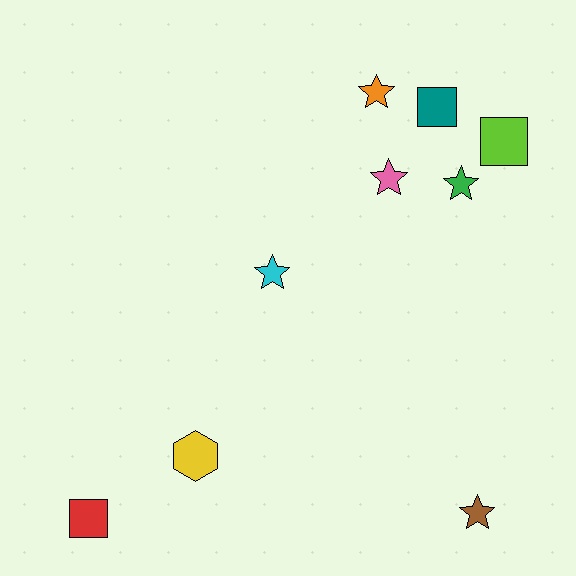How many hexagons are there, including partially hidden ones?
There is 1 hexagon.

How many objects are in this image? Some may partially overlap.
There are 9 objects.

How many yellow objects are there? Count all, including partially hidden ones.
There is 1 yellow object.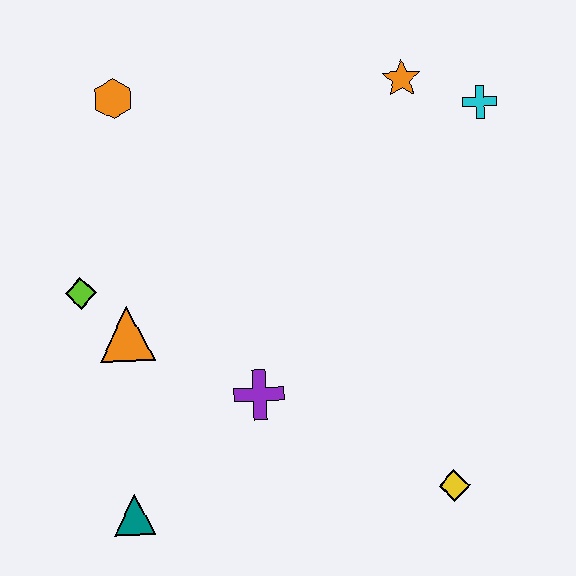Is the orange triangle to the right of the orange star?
No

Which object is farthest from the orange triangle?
The cyan cross is farthest from the orange triangle.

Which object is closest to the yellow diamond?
The purple cross is closest to the yellow diamond.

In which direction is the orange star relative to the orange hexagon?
The orange star is to the right of the orange hexagon.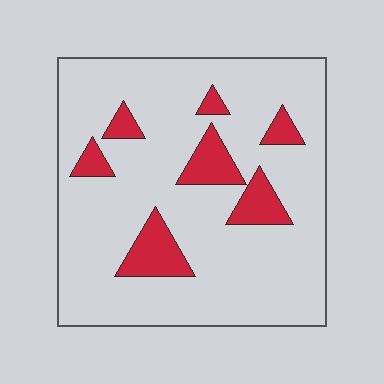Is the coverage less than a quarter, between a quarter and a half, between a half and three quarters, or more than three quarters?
Less than a quarter.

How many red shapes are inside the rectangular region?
7.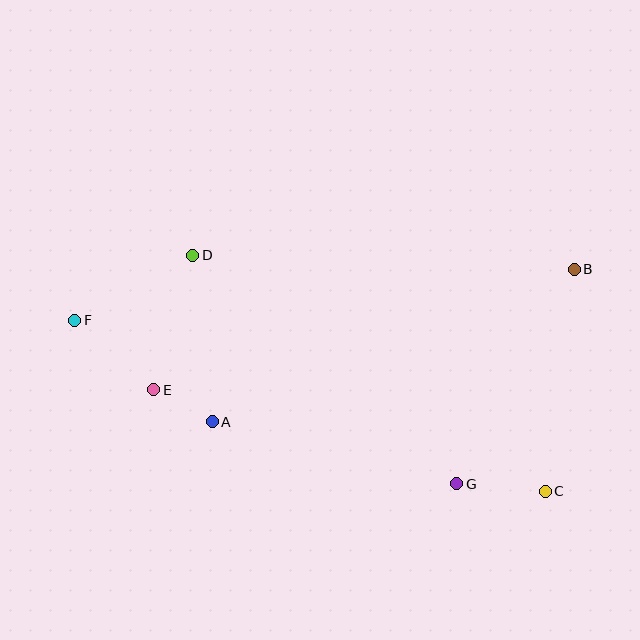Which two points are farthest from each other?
Points B and F are farthest from each other.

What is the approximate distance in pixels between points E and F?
The distance between E and F is approximately 105 pixels.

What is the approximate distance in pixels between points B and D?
The distance between B and D is approximately 381 pixels.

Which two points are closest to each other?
Points A and E are closest to each other.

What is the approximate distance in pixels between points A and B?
The distance between A and B is approximately 393 pixels.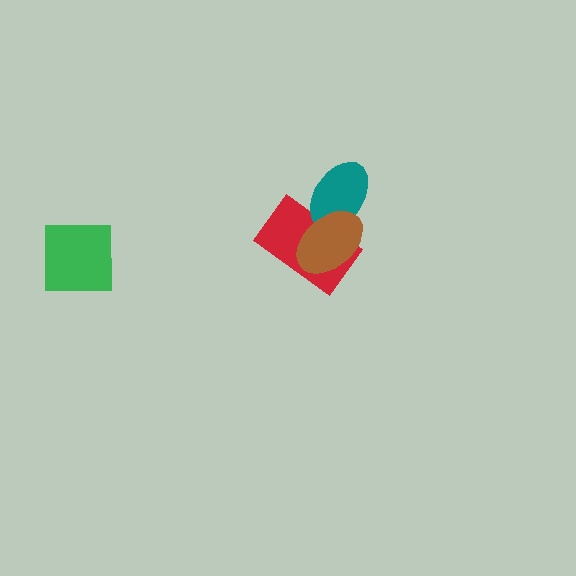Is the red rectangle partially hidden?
Yes, it is partially covered by another shape.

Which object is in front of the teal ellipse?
The brown ellipse is in front of the teal ellipse.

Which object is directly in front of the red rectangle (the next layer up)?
The teal ellipse is directly in front of the red rectangle.